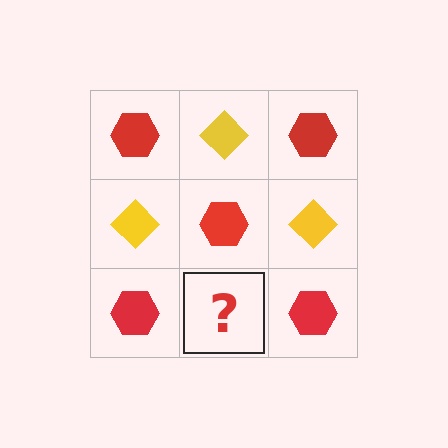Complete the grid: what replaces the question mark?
The question mark should be replaced with a yellow diamond.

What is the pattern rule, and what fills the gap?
The rule is that it alternates red hexagon and yellow diamond in a checkerboard pattern. The gap should be filled with a yellow diamond.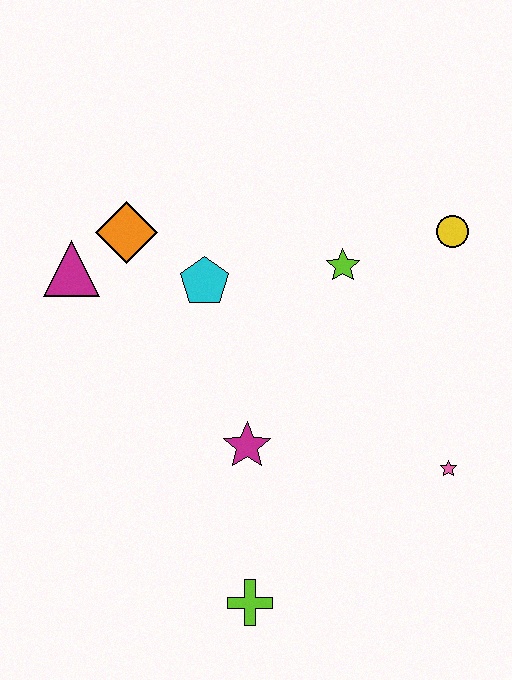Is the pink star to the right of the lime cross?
Yes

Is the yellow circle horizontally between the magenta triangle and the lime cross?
No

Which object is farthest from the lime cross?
The yellow circle is farthest from the lime cross.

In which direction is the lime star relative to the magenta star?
The lime star is above the magenta star.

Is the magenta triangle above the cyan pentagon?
Yes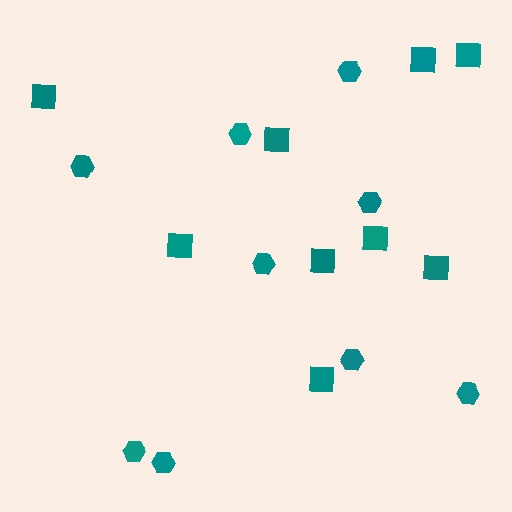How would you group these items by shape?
There are 2 groups: one group of squares (9) and one group of hexagons (9).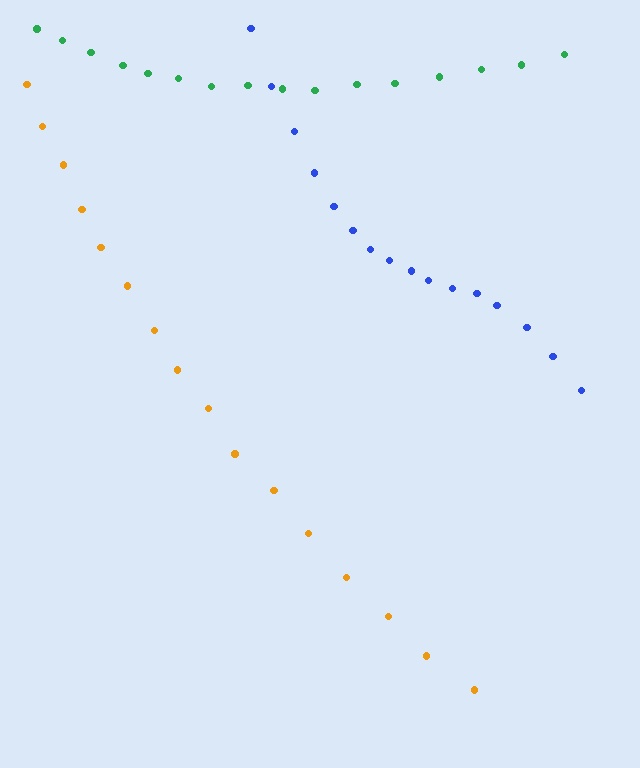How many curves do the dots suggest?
There are 3 distinct paths.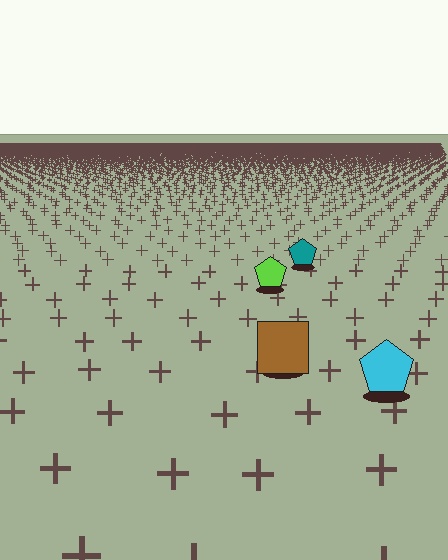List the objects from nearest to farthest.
From nearest to farthest: the cyan pentagon, the brown square, the lime pentagon, the teal pentagon.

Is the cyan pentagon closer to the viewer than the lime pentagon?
Yes. The cyan pentagon is closer — you can tell from the texture gradient: the ground texture is coarser near it.